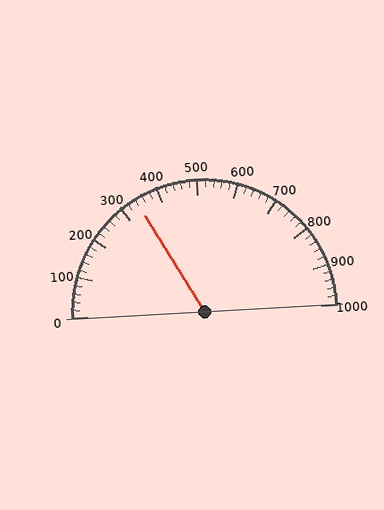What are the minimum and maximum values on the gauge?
The gauge ranges from 0 to 1000.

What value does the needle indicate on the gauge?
The needle indicates approximately 340.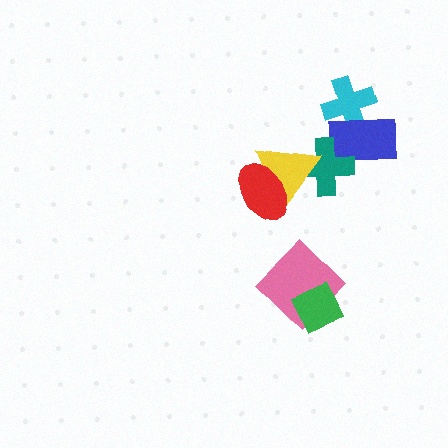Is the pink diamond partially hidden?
Yes, it is partially covered by another shape.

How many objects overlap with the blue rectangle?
2 objects overlap with the blue rectangle.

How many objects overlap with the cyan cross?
1 object overlaps with the cyan cross.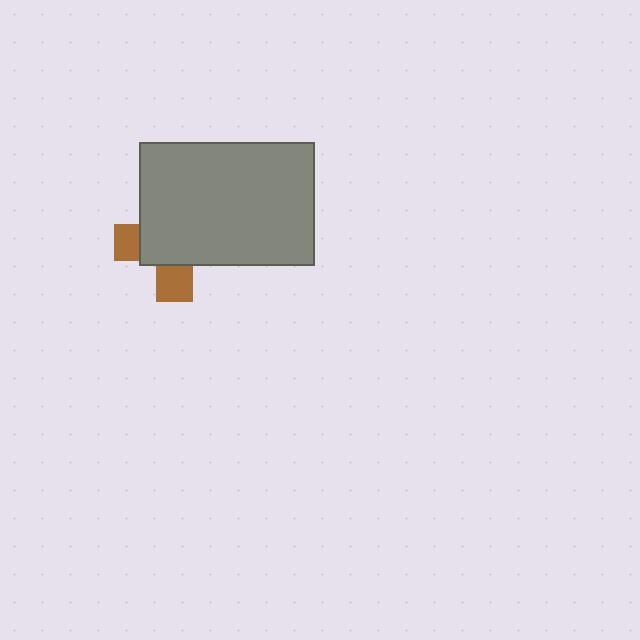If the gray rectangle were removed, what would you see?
You would see the complete brown cross.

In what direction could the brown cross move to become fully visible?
The brown cross could move toward the lower-left. That would shift it out from behind the gray rectangle entirely.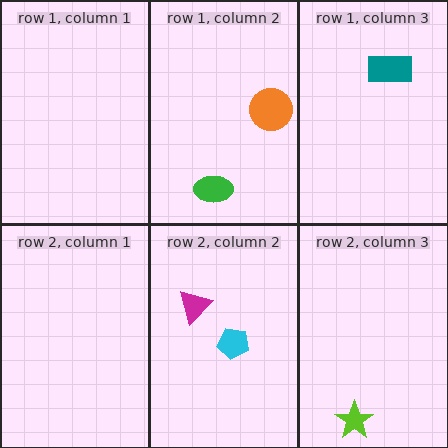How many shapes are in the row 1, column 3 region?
1.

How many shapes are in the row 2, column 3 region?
1.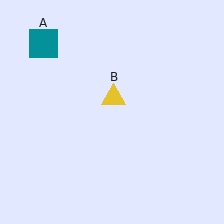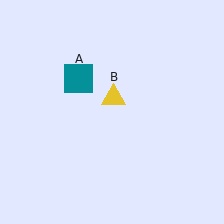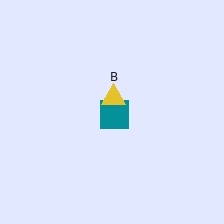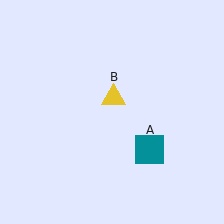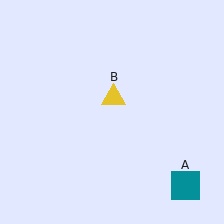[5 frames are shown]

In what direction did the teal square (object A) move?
The teal square (object A) moved down and to the right.